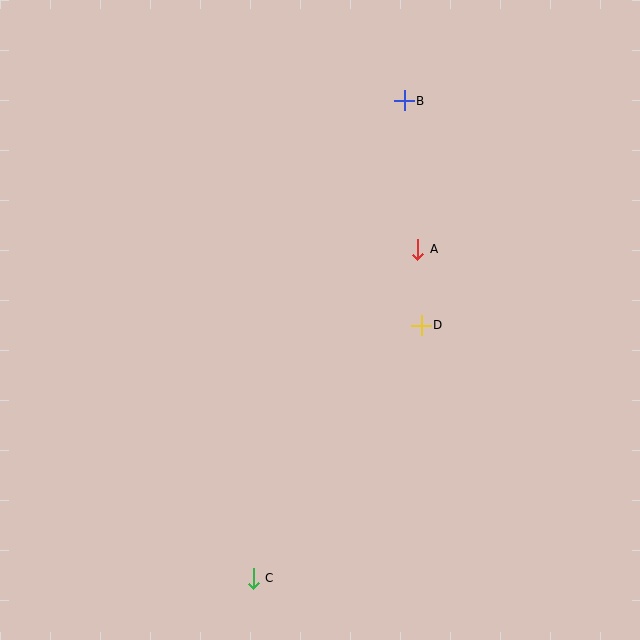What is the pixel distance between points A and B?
The distance between A and B is 149 pixels.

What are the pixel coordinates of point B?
Point B is at (404, 101).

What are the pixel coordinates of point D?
Point D is at (421, 325).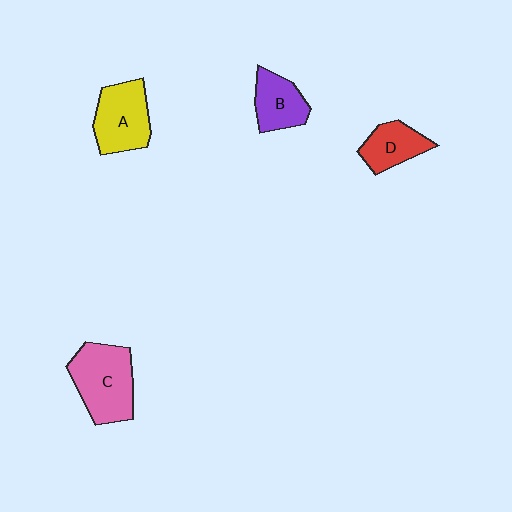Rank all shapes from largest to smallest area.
From largest to smallest: C (pink), A (yellow), B (purple), D (red).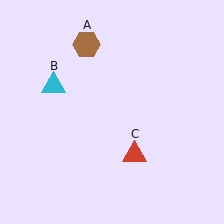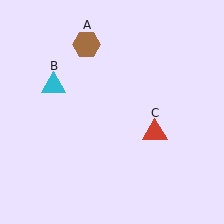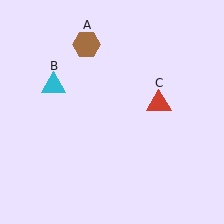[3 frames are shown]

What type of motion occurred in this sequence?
The red triangle (object C) rotated counterclockwise around the center of the scene.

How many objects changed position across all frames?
1 object changed position: red triangle (object C).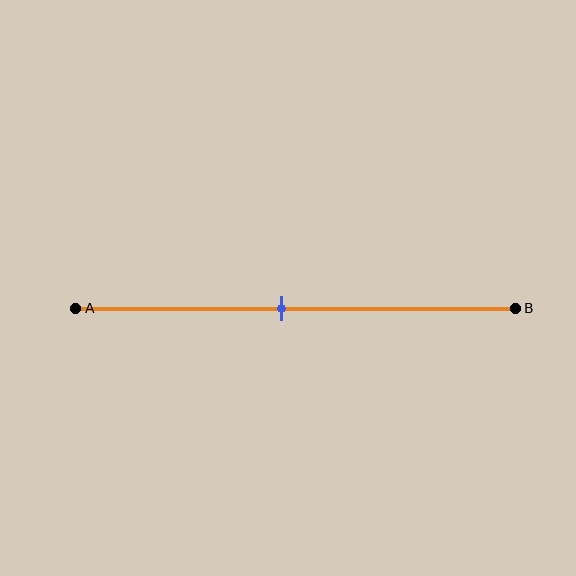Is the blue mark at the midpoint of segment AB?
No, the mark is at about 45% from A, not at the 50% midpoint.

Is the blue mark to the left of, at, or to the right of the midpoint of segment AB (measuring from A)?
The blue mark is to the left of the midpoint of segment AB.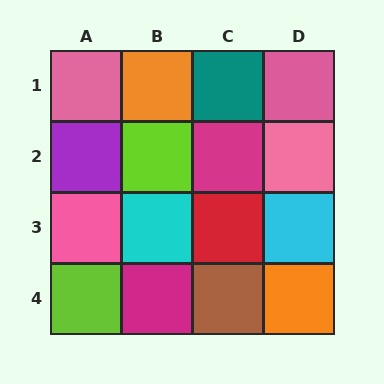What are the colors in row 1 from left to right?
Pink, orange, teal, pink.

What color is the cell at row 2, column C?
Magenta.